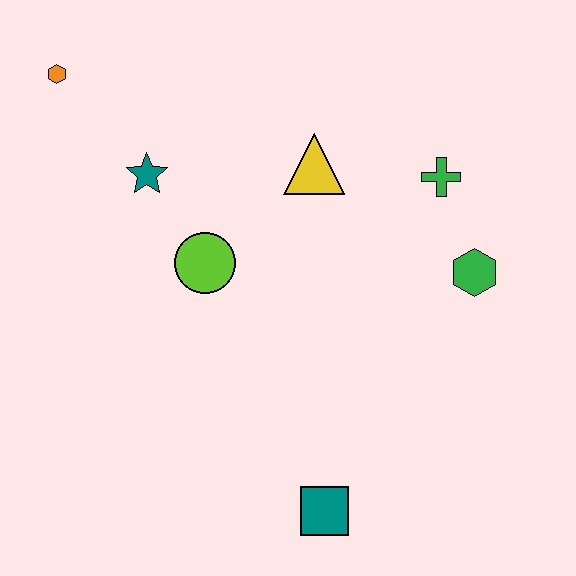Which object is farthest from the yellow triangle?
The teal square is farthest from the yellow triangle.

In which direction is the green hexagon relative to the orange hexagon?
The green hexagon is to the right of the orange hexagon.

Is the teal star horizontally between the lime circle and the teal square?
No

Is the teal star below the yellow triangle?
Yes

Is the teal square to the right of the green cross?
No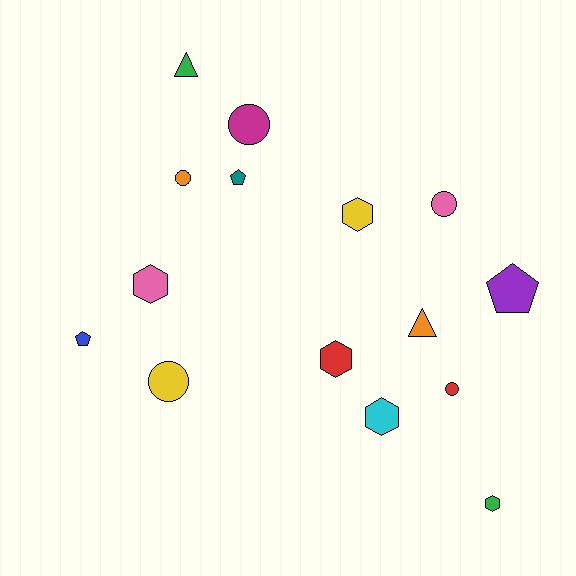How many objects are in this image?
There are 15 objects.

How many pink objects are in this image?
There are 2 pink objects.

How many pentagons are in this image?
There are 3 pentagons.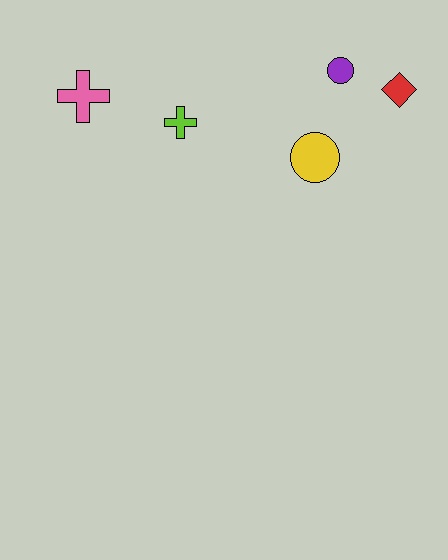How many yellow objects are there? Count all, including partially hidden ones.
There is 1 yellow object.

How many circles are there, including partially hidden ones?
There are 2 circles.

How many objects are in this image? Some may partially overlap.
There are 5 objects.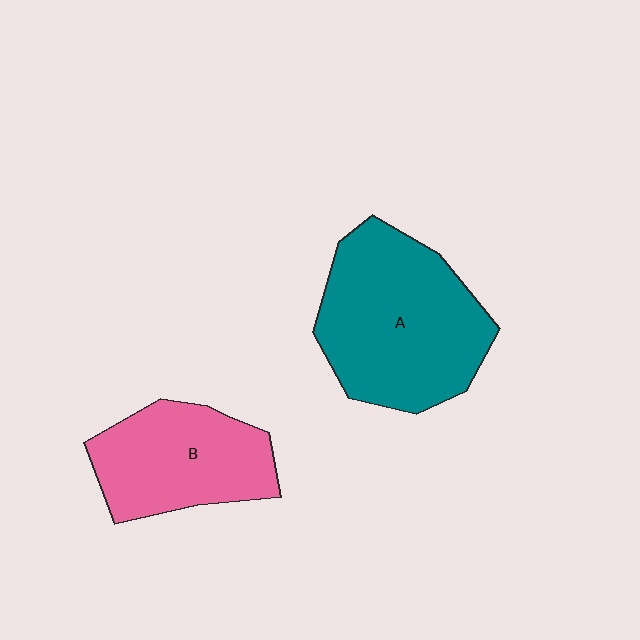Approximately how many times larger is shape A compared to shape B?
Approximately 1.4 times.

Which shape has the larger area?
Shape A (teal).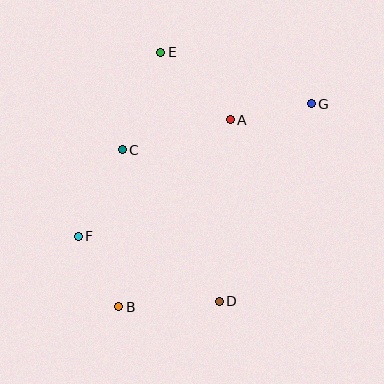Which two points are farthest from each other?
Points B and G are farthest from each other.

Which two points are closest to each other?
Points B and F are closest to each other.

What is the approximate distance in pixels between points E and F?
The distance between E and F is approximately 202 pixels.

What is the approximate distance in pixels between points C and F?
The distance between C and F is approximately 97 pixels.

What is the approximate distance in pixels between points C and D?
The distance between C and D is approximately 180 pixels.